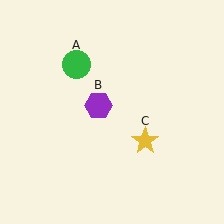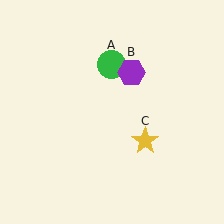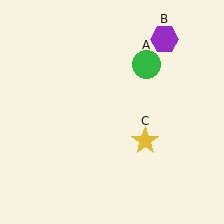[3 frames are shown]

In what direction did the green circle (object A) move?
The green circle (object A) moved right.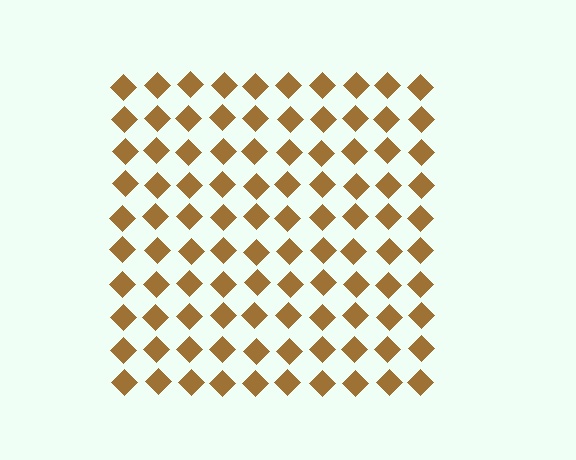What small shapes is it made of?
It is made of small diamonds.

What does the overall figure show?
The overall figure shows a square.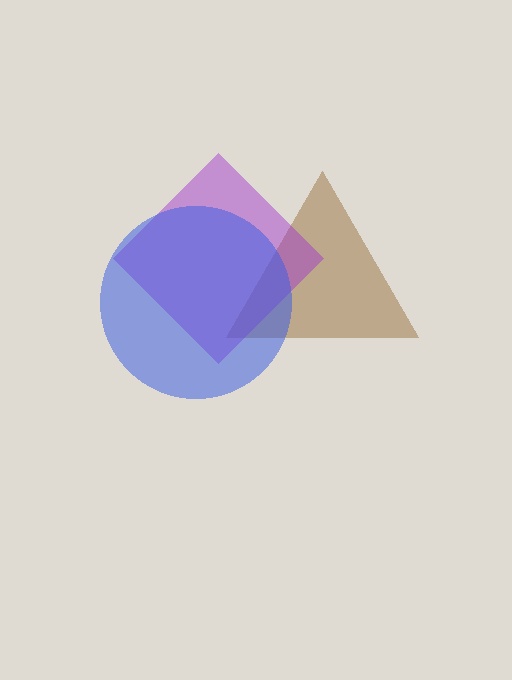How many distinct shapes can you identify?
There are 3 distinct shapes: a brown triangle, a purple diamond, a blue circle.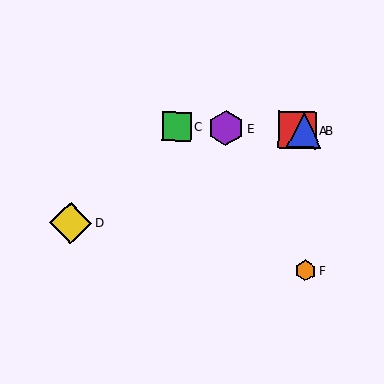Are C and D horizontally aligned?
No, C is at y≈126 and D is at y≈223.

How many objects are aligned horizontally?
4 objects (A, B, C, E) are aligned horizontally.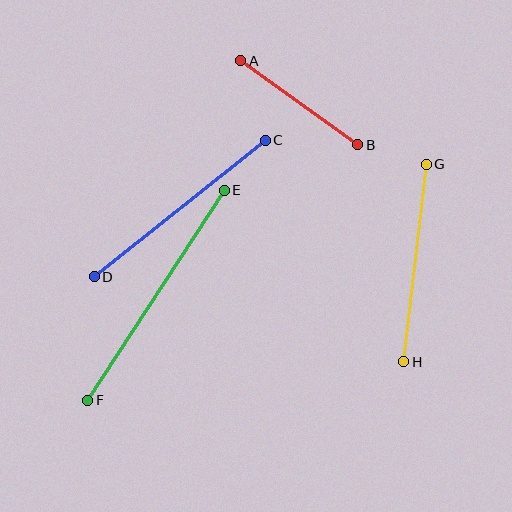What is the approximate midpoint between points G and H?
The midpoint is at approximately (415, 263) pixels.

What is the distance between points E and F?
The distance is approximately 250 pixels.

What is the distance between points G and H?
The distance is approximately 199 pixels.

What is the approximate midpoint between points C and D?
The midpoint is at approximately (180, 209) pixels.